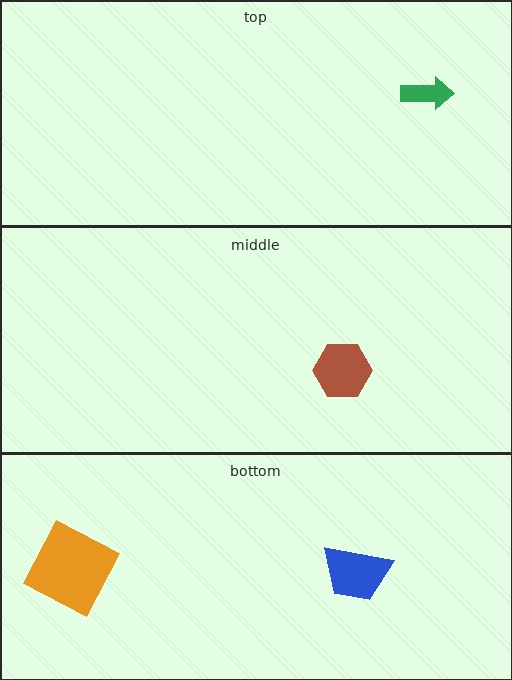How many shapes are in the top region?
1.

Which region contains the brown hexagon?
The middle region.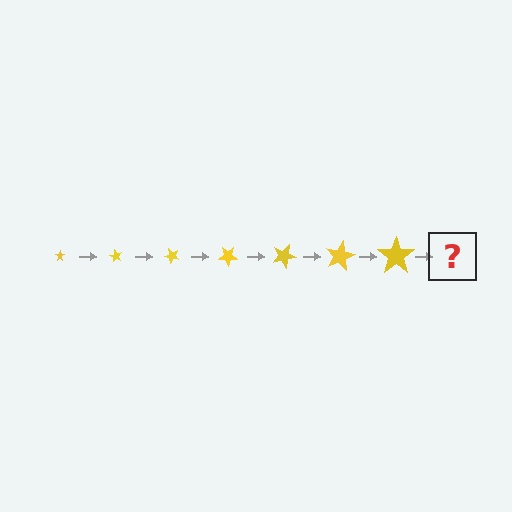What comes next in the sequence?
The next element should be a star, larger than the previous one and rotated 420 degrees from the start.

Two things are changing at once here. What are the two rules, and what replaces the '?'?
The two rules are that the star grows larger each step and it rotates 60 degrees each step. The '?' should be a star, larger than the previous one and rotated 420 degrees from the start.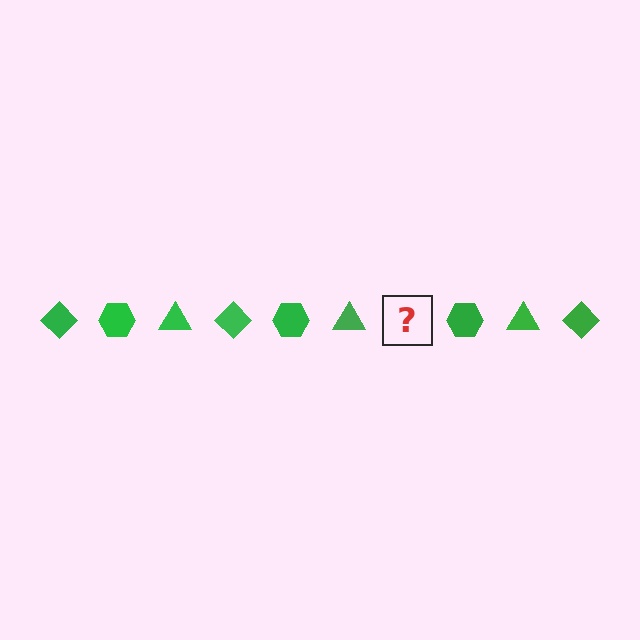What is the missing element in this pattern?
The missing element is a green diamond.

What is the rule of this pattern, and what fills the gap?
The rule is that the pattern cycles through diamond, hexagon, triangle shapes in green. The gap should be filled with a green diamond.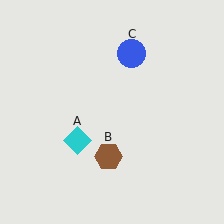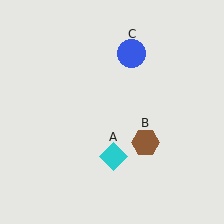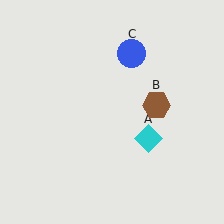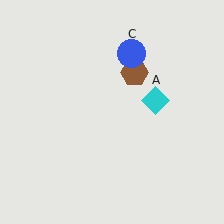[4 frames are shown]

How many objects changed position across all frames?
2 objects changed position: cyan diamond (object A), brown hexagon (object B).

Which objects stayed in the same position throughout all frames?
Blue circle (object C) remained stationary.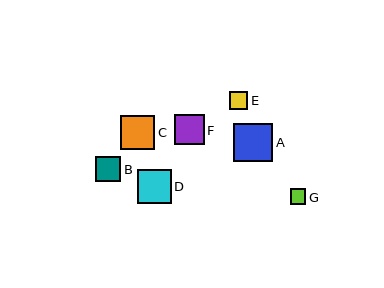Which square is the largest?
Square A is the largest with a size of approximately 39 pixels.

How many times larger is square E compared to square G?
Square E is approximately 1.2 times the size of square G.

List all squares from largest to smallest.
From largest to smallest: A, C, D, F, B, E, G.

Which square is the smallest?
Square G is the smallest with a size of approximately 16 pixels.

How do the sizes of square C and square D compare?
Square C and square D are approximately the same size.